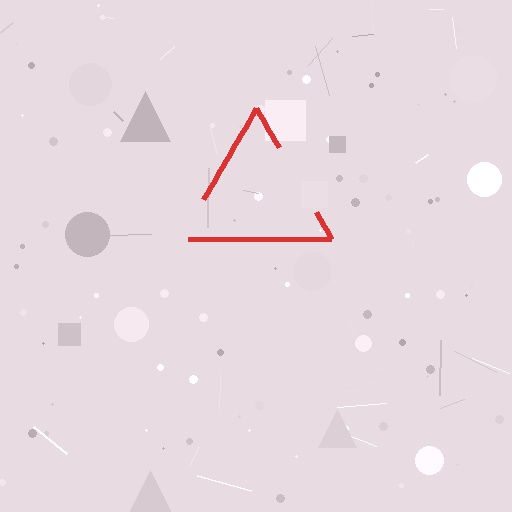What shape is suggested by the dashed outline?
The dashed outline suggests a triangle.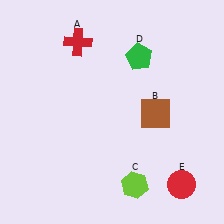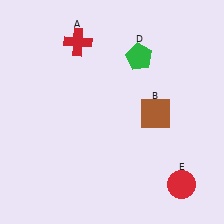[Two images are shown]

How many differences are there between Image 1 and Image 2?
There is 1 difference between the two images.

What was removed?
The lime hexagon (C) was removed in Image 2.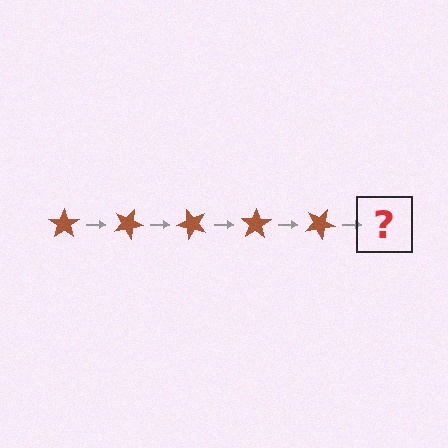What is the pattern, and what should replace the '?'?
The pattern is that the star rotates 25 degrees each step. The '?' should be a brown star rotated 125 degrees.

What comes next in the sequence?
The next element should be a brown star rotated 125 degrees.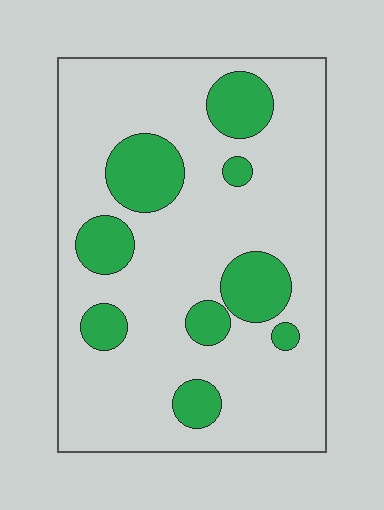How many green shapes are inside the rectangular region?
9.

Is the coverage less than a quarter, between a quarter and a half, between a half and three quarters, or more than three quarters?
Less than a quarter.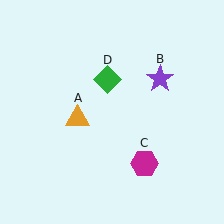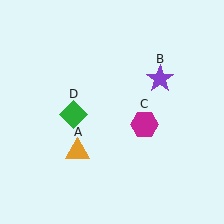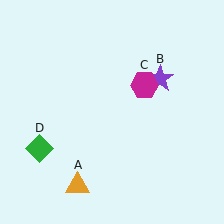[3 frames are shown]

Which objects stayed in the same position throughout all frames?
Purple star (object B) remained stationary.